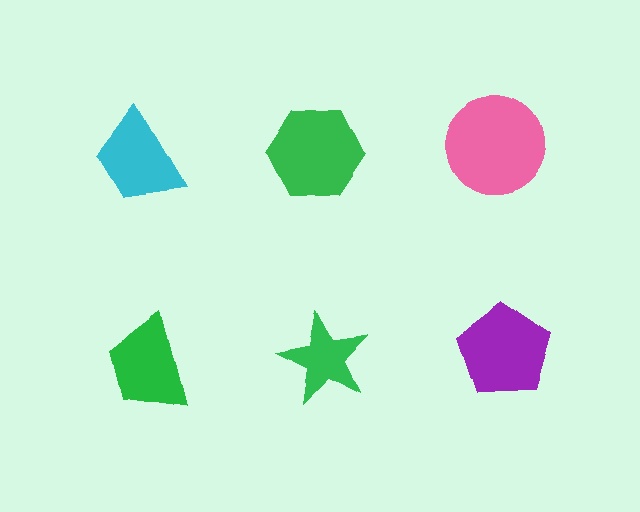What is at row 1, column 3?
A pink circle.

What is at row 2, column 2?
A green star.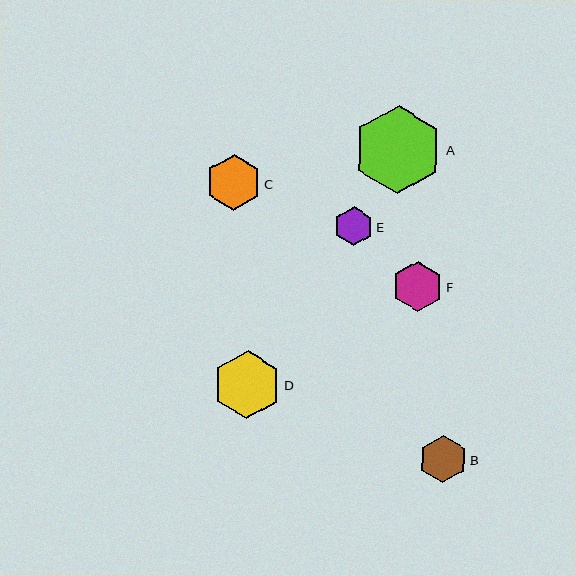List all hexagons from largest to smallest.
From largest to smallest: A, D, C, F, B, E.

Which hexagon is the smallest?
Hexagon E is the smallest with a size of approximately 39 pixels.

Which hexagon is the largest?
Hexagon A is the largest with a size of approximately 89 pixels.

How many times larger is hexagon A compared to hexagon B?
Hexagon A is approximately 1.9 times the size of hexagon B.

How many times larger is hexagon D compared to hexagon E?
Hexagon D is approximately 1.7 times the size of hexagon E.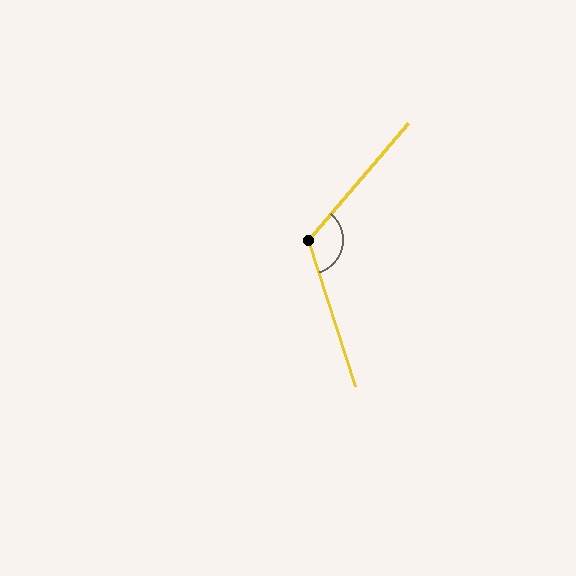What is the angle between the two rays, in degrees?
Approximately 122 degrees.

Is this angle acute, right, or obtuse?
It is obtuse.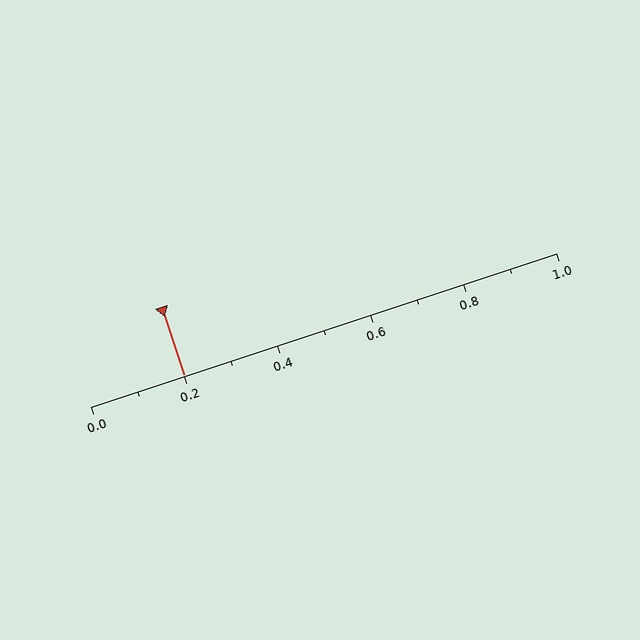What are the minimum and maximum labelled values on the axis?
The axis runs from 0.0 to 1.0.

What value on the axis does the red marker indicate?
The marker indicates approximately 0.2.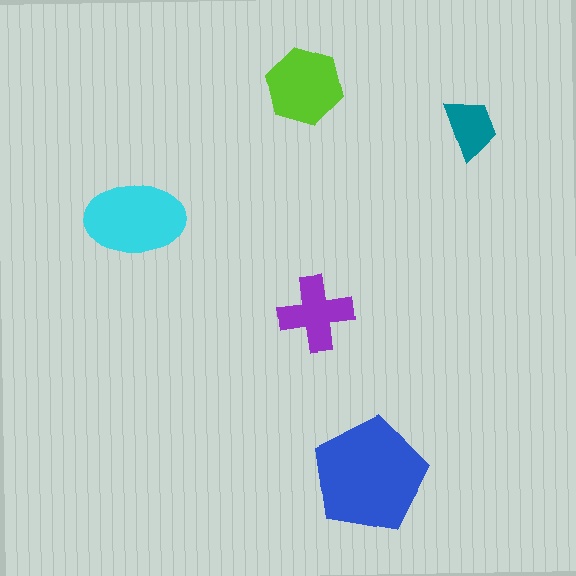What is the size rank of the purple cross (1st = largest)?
4th.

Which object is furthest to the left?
The cyan ellipse is leftmost.